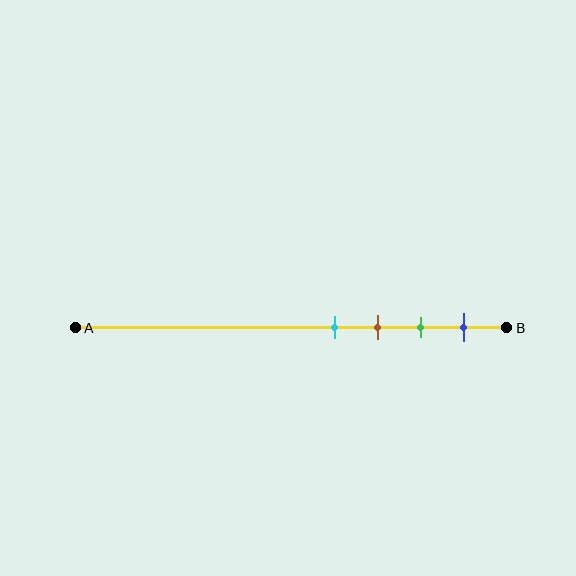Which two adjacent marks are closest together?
The cyan and brown marks are the closest adjacent pair.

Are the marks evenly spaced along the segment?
Yes, the marks are approximately evenly spaced.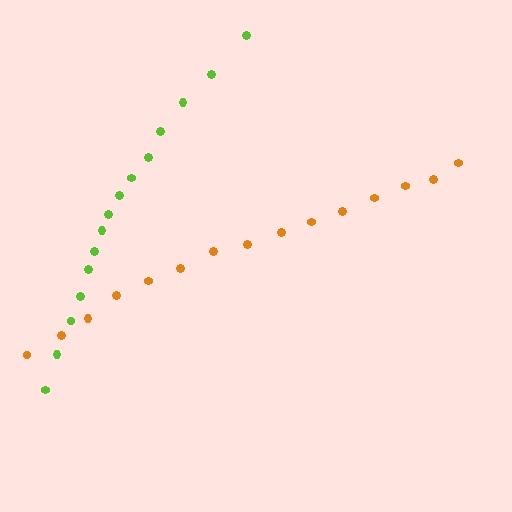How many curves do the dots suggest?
There are 2 distinct paths.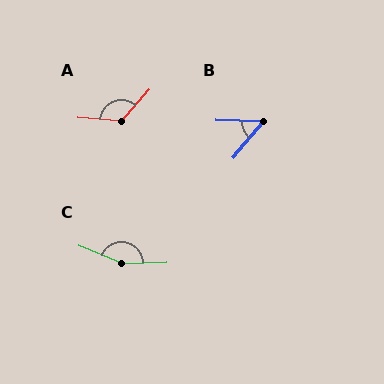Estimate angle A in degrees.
Approximately 128 degrees.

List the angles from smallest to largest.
B (52°), A (128°), C (156°).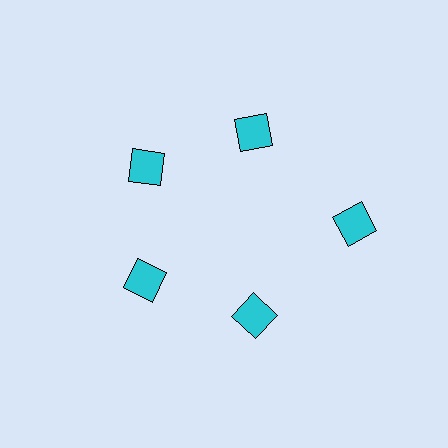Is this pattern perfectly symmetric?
No. The 5 cyan diamonds are arranged in a ring, but one element near the 3 o'clock position is pushed outward from the center, breaking the 5-fold rotational symmetry.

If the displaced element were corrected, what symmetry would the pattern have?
It would have 5-fold rotational symmetry — the pattern would map onto itself every 72 degrees.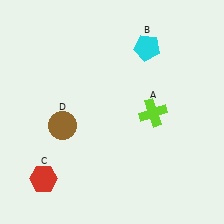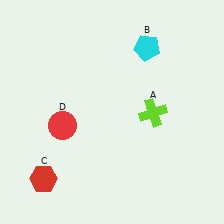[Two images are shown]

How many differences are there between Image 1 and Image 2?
There is 1 difference between the two images.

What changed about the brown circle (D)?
In Image 1, D is brown. In Image 2, it changed to red.